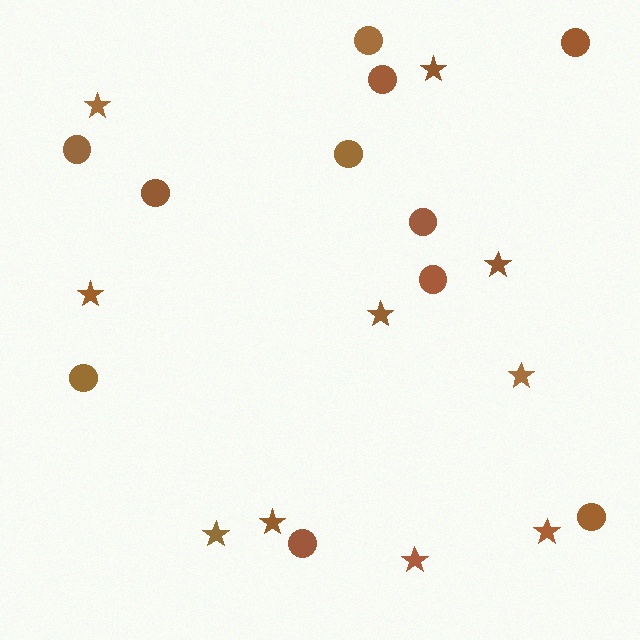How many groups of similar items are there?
There are 2 groups: one group of circles (11) and one group of stars (10).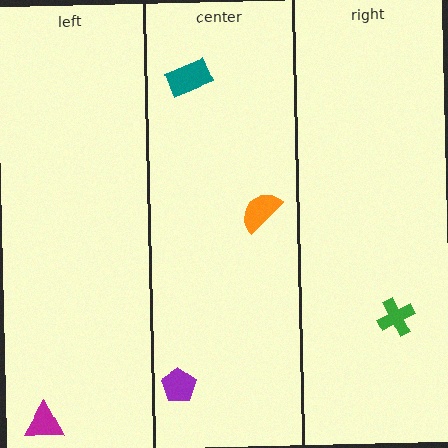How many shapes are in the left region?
1.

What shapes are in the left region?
The magenta triangle.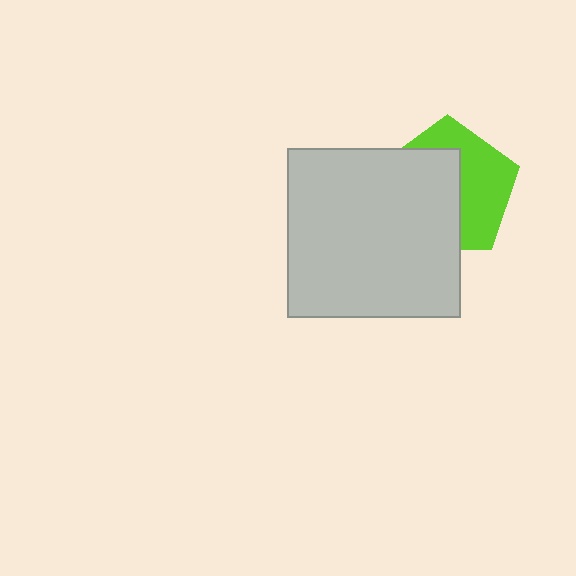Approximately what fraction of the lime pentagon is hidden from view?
Roughly 55% of the lime pentagon is hidden behind the light gray rectangle.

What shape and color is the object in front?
The object in front is a light gray rectangle.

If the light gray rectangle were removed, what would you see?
You would see the complete lime pentagon.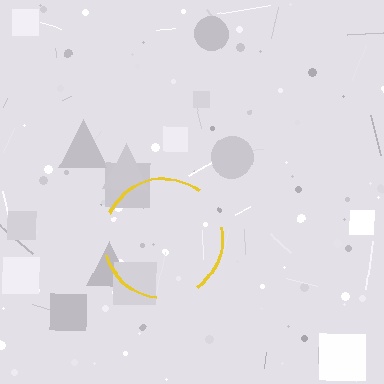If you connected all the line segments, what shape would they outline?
They would outline a circle.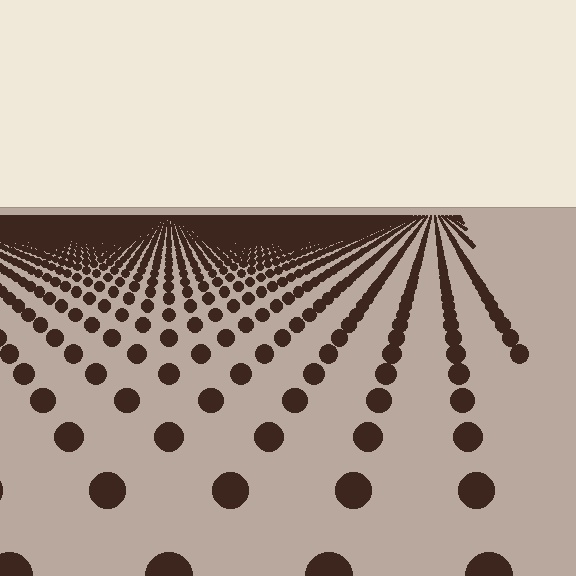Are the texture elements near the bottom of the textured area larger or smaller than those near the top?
Larger. Near the bottom, elements are closer to the viewer and appear at a bigger on-screen size.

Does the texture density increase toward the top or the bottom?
Density increases toward the top.